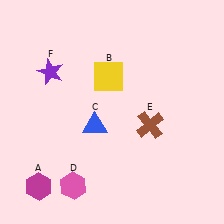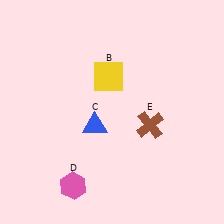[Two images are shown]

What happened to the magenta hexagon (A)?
The magenta hexagon (A) was removed in Image 2. It was in the bottom-left area of Image 1.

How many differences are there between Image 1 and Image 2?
There are 2 differences between the two images.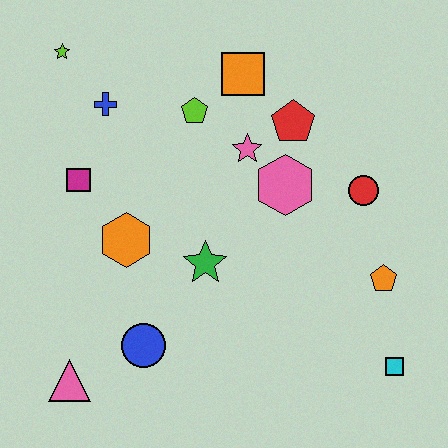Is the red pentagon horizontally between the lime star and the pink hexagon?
No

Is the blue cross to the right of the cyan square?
No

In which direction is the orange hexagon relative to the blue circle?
The orange hexagon is above the blue circle.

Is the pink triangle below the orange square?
Yes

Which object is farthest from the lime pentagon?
The cyan square is farthest from the lime pentagon.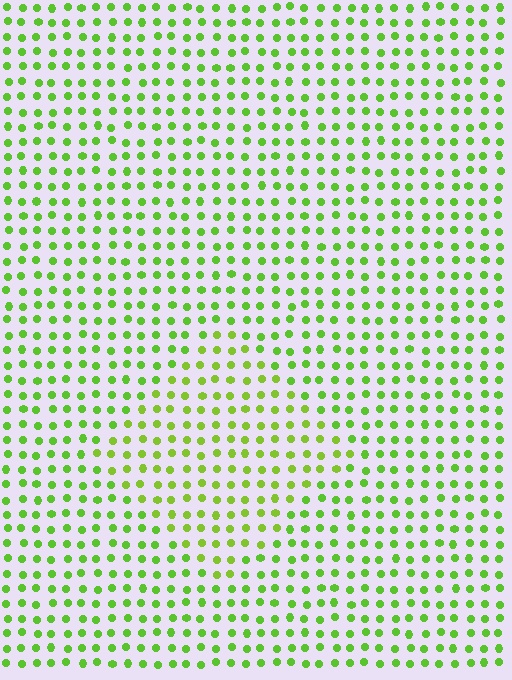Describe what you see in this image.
The image is filled with small lime elements in a uniform arrangement. A diamond-shaped region is visible where the elements are tinted to a slightly different hue, forming a subtle color boundary.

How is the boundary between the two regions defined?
The boundary is defined purely by a slight shift in hue (about 16 degrees). Spacing, size, and orientation are identical on both sides.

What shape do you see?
I see a diamond.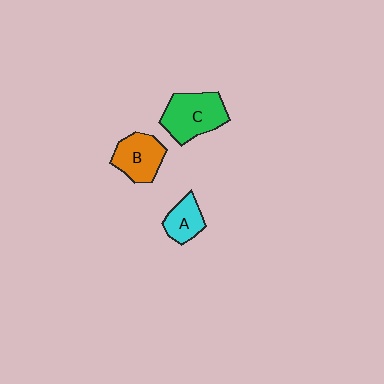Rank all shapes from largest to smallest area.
From largest to smallest: C (green), B (orange), A (cyan).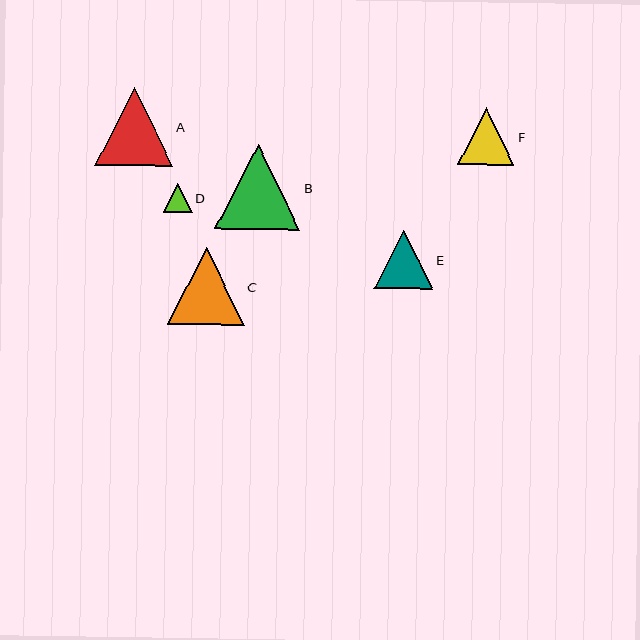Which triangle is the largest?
Triangle B is the largest with a size of approximately 85 pixels.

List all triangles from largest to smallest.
From largest to smallest: B, A, C, E, F, D.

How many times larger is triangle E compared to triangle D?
Triangle E is approximately 2.0 times the size of triangle D.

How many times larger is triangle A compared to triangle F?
Triangle A is approximately 1.4 times the size of triangle F.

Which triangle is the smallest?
Triangle D is the smallest with a size of approximately 29 pixels.